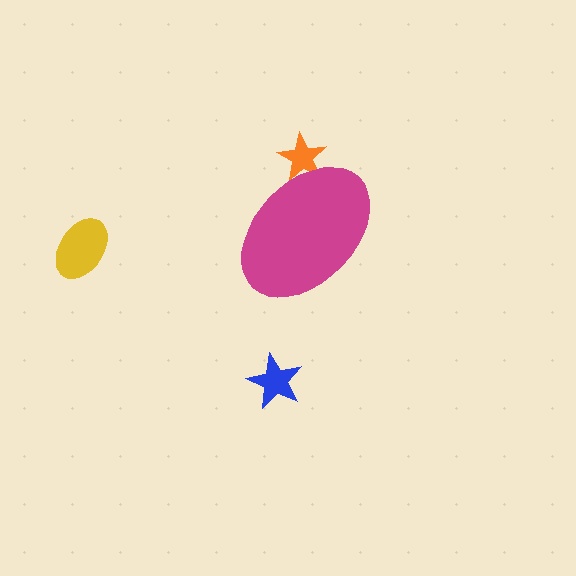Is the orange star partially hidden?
Yes, the orange star is partially hidden behind the magenta ellipse.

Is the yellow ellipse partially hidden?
No, the yellow ellipse is fully visible.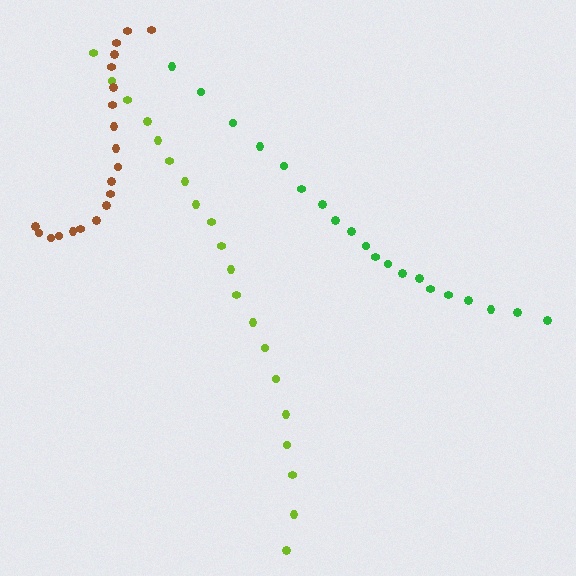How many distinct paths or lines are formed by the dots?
There are 3 distinct paths.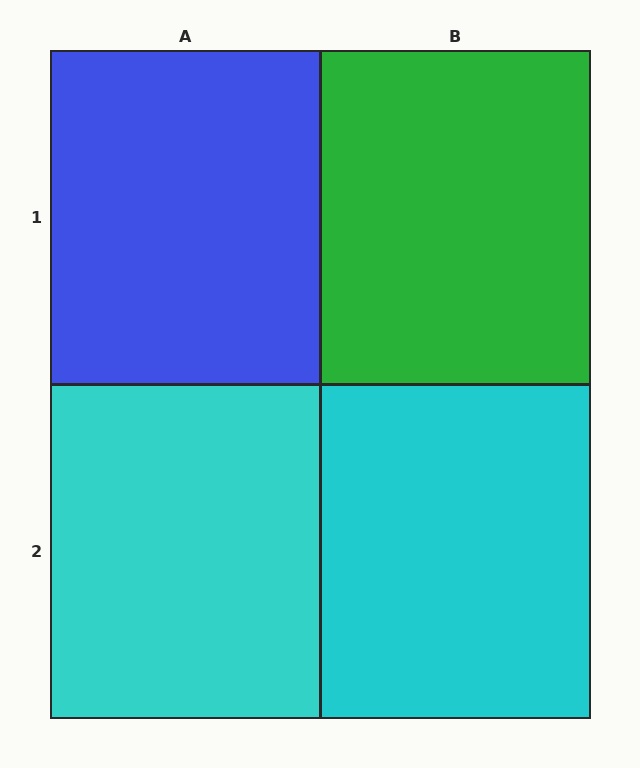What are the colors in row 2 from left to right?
Cyan, cyan.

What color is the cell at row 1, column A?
Blue.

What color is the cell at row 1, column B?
Green.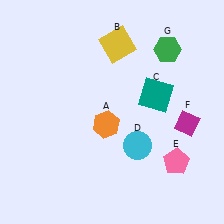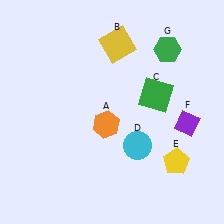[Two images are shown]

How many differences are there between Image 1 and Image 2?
There are 3 differences between the two images.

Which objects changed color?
C changed from teal to green. E changed from pink to yellow. F changed from magenta to purple.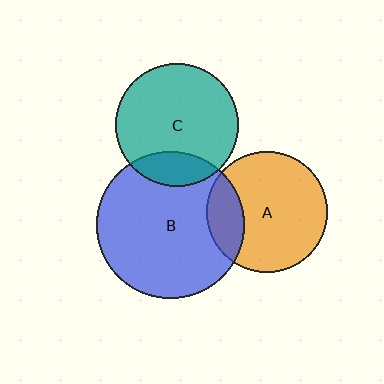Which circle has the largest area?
Circle B (blue).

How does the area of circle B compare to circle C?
Approximately 1.4 times.